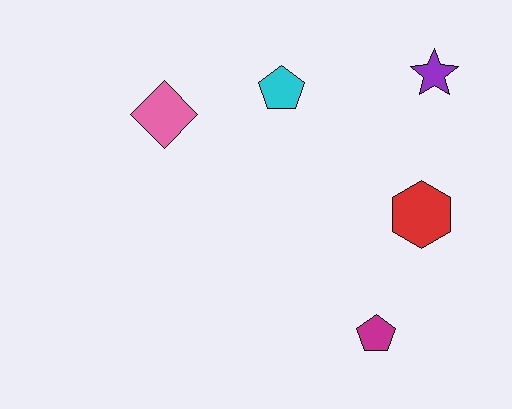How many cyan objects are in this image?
There is 1 cyan object.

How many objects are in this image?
There are 5 objects.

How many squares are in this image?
There are no squares.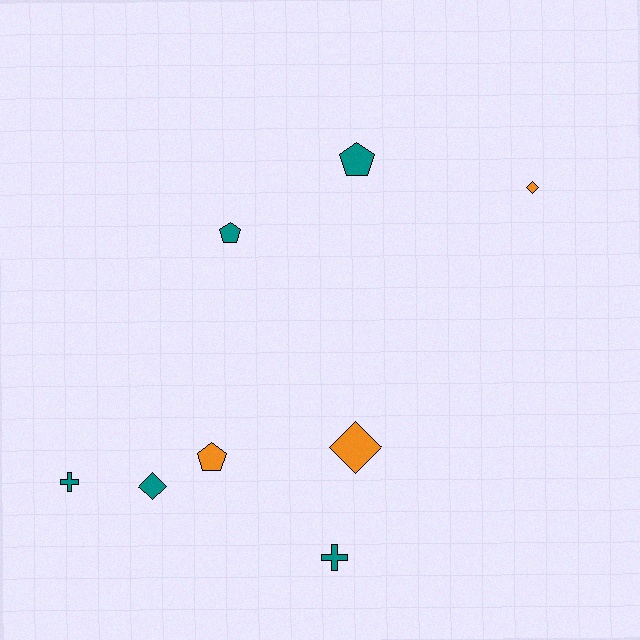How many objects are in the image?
There are 8 objects.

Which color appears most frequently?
Teal, with 5 objects.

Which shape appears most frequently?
Pentagon, with 3 objects.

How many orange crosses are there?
There are no orange crosses.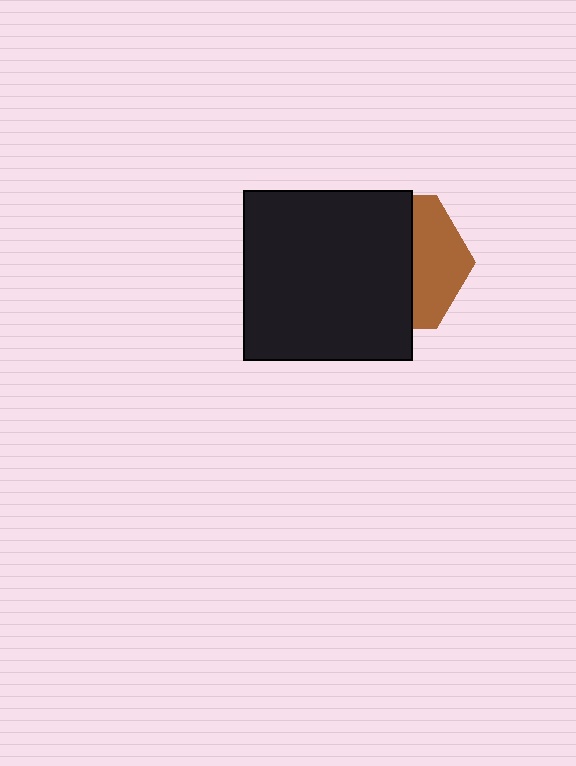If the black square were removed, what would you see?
You would see the complete brown hexagon.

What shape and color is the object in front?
The object in front is a black square.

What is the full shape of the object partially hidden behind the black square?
The partially hidden object is a brown hexagon.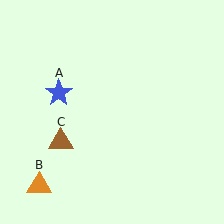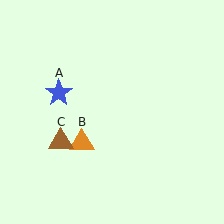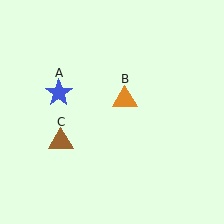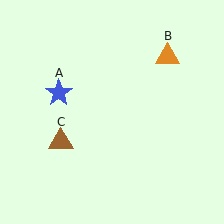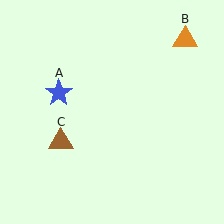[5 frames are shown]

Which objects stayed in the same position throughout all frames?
Blue star (object A) and brown triangle (object C) remained stationary.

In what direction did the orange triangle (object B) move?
The orange triangle (object B) moved up and to the right.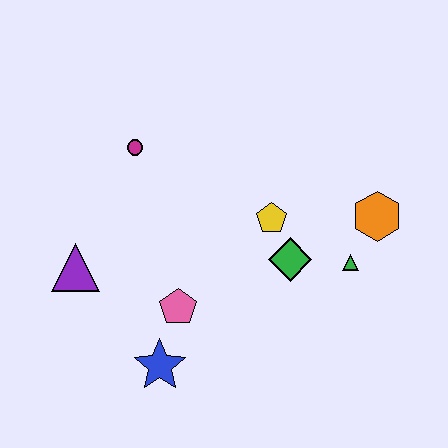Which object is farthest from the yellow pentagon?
The purple triangle is farthest from the yellow pentagon.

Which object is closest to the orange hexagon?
The green triangle is closest to the orange hexagon.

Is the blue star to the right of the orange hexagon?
No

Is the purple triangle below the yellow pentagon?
Yes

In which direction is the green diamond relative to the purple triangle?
The green diamond is to the right of the purple triangle.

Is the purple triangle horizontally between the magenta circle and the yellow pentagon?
No